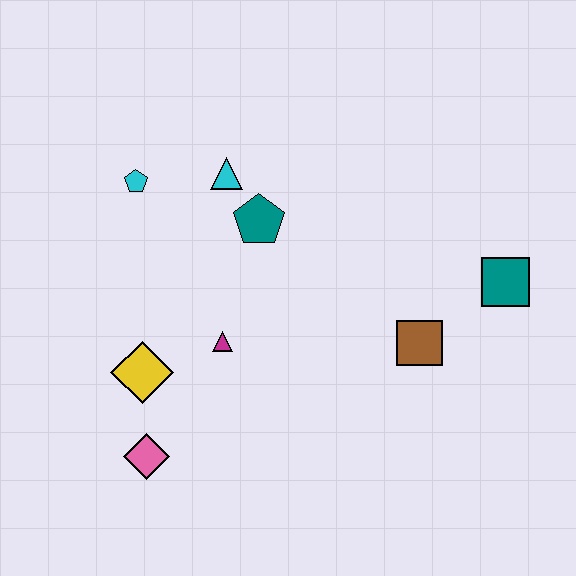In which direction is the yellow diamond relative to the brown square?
The yellow diamond is to the left of the brown square.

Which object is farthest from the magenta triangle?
The teal square is farthest from the magenta triangle.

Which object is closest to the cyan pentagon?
The cyan triangle is closest to the cyan pentagon.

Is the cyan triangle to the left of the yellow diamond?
No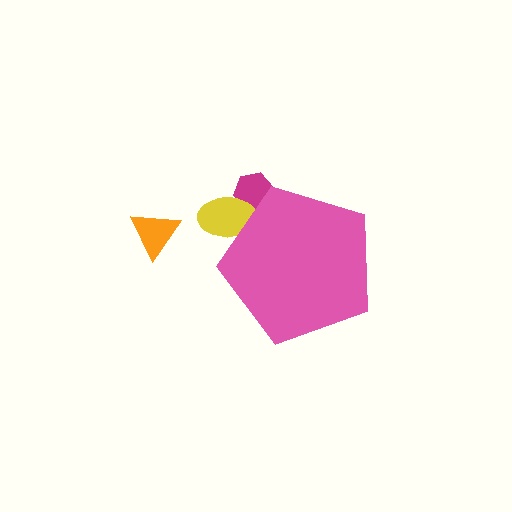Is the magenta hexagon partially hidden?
Yes, the magenta hexagon is partially hidden behind the pink pentagon.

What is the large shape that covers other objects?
A pink pentagon.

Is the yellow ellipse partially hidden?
Yes, the yellow ellipse is partially hidden behind the pink pentagon.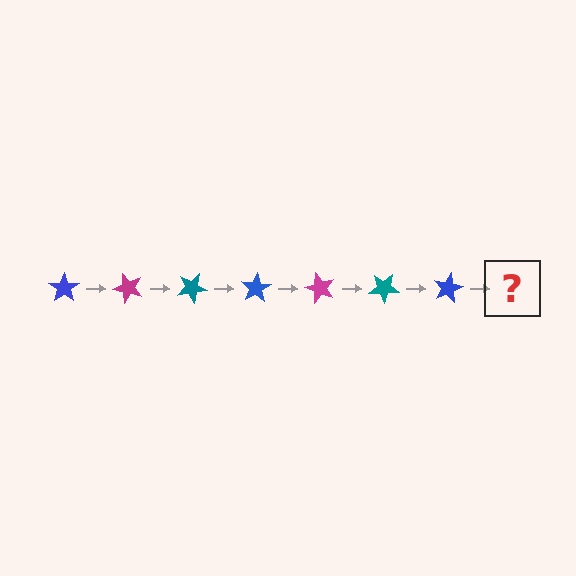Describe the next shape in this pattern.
It should be a magenta star, rotated 350 degrees from the start.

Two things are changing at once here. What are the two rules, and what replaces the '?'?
The two rules are that it rotates 50 degrees each step and the color cycles through blue, magenta, and teal. The '?' should be a magenta star, rotated 350 degrees from the start.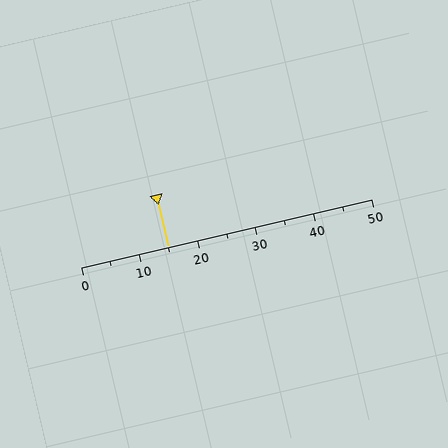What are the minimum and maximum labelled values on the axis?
The axis runs from 0 to 50.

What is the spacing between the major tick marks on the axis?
The major ticks are spaced 10 apart.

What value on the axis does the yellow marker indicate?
The marker indicates approximately 15.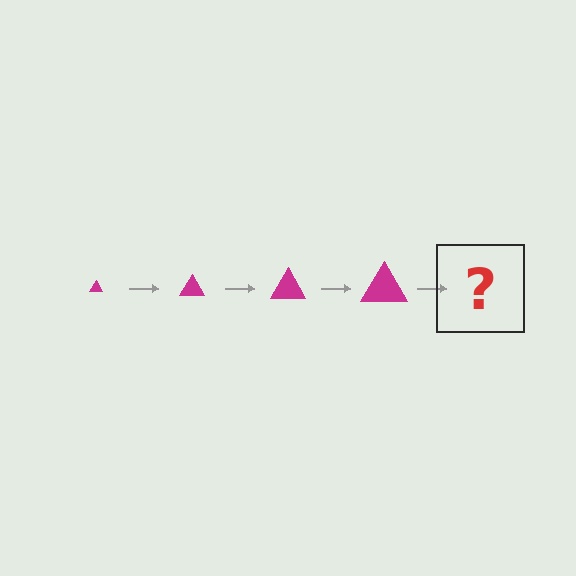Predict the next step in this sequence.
The next step is a magenta triangle, larger than the previous one.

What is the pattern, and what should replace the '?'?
The pattern is that the triangle gets progressively larger each step. The '?' should be a magenta triangle, larger than the previous one.